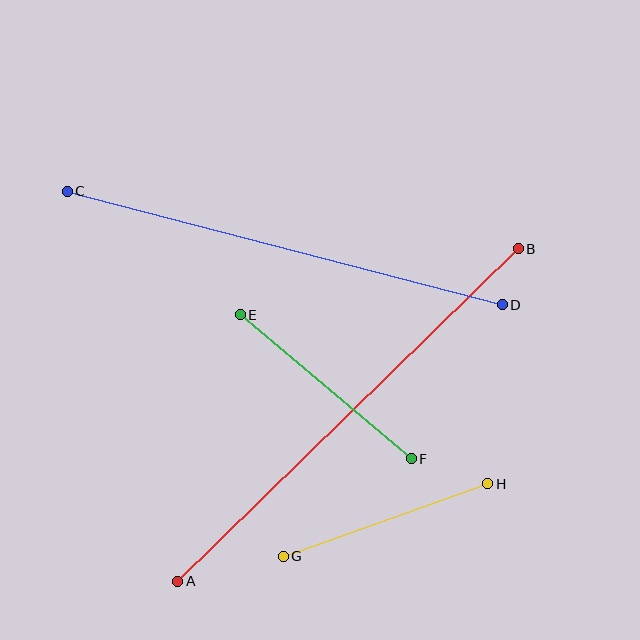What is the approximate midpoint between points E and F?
The midpoint is at approximately (326, 387) pixels.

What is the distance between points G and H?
The distance is approximately 217 pixels.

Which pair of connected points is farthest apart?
Points A and B are farthest apart.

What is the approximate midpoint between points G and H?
The midpoint is at approximately (386, 520) pixels.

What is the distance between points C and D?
The distance is approximately 449 pixels.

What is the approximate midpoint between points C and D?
The midpoint is at approximately (285, 248) pixels.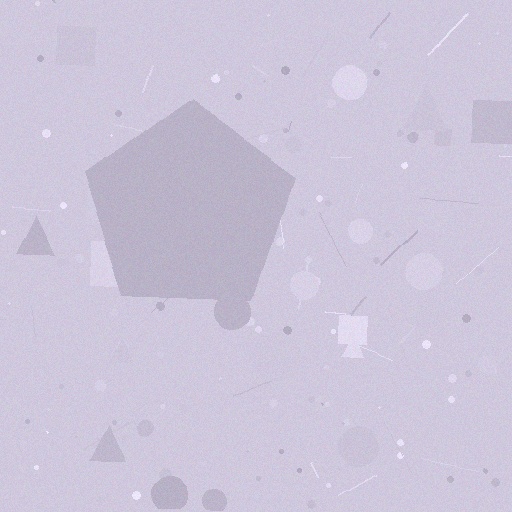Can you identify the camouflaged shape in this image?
The camouflaged shape is a pentagon.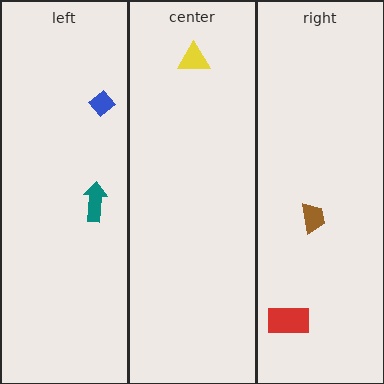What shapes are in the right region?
The brown trapezoid, the red rectangle.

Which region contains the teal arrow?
The left region.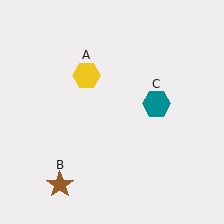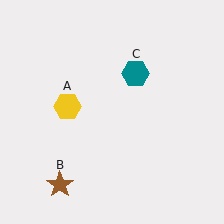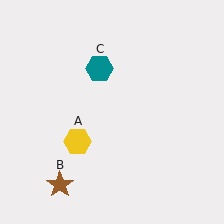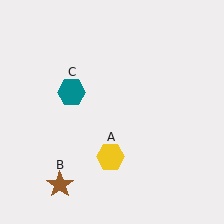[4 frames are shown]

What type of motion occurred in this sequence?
The yellow hexagon (object A), teal hexagon (object C) rotated counterclockwise around the center of the scene.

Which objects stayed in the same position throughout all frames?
Brown star (object B) remained stationary.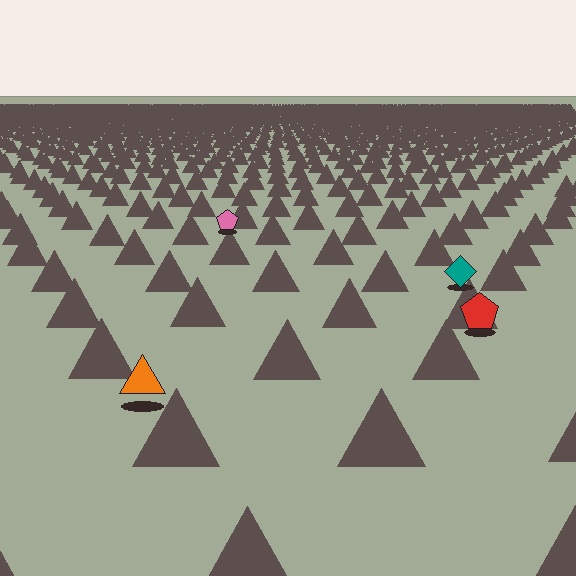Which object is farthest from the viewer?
The pink pentagon is farthest from the viewer. It appears smaller and the ground texture around it is denser.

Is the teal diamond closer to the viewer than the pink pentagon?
Yes. The teal diamond is closer — you can tell from the texture gradient: the ground texture is coarser near it.